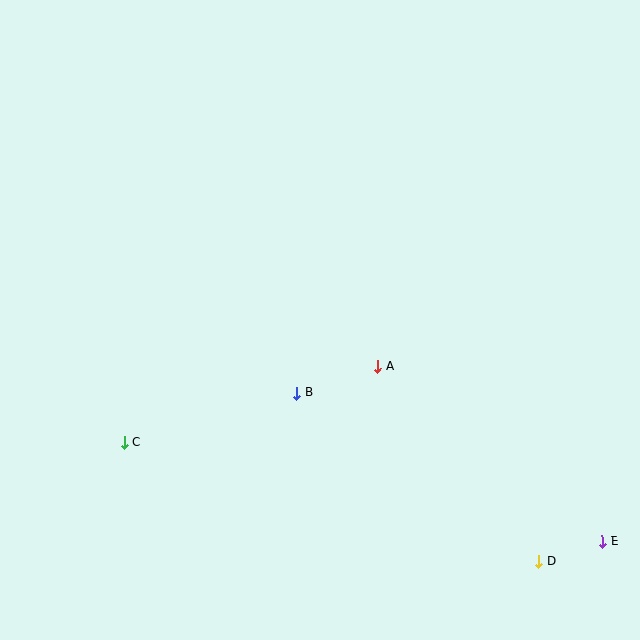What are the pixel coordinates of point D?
Point D is at (539, 562).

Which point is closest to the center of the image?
Point A at (378, 366) is closest to the center.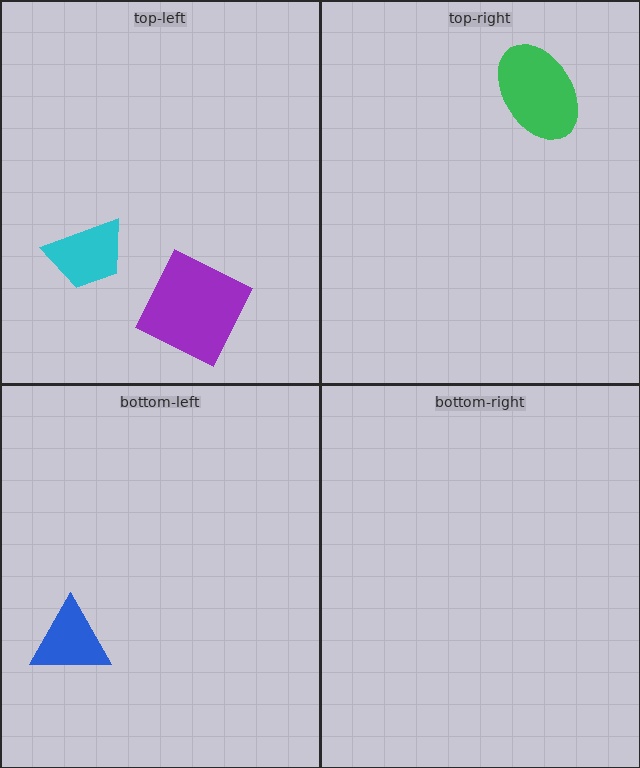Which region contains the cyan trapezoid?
The top-left region.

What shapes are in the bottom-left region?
The blue triangle.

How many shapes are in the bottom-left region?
1.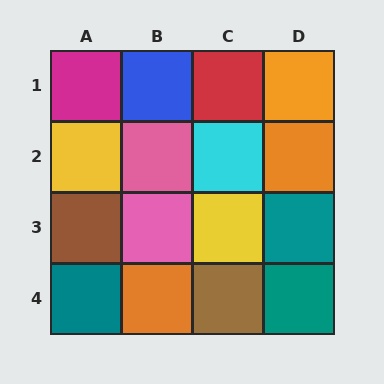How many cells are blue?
1 cell is blue.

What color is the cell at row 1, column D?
Orange.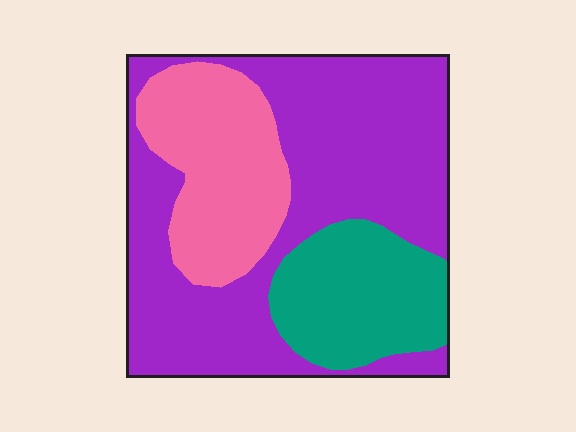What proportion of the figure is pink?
Pink takes up less than a quarter of the figure.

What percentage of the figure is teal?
Teal takes up less than a quarter of the figure.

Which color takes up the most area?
Purple, at roughly 55%.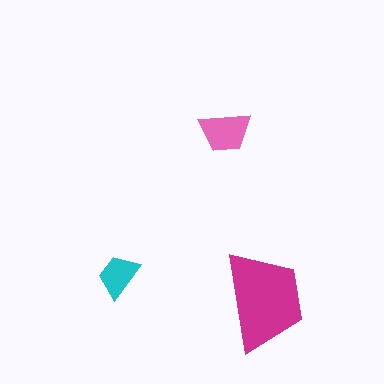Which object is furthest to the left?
The cyan trapezoid is leftmost.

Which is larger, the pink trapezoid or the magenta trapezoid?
The magenta one.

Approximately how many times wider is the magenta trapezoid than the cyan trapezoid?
About 2 times wider.